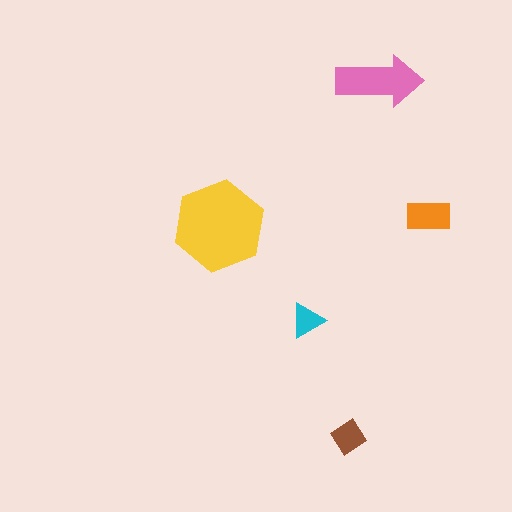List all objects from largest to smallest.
The yellow hexagon, the pink arrow, the orange rectangle, the brown diamond, the cyan triangle.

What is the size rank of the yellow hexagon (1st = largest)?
1st.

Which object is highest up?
The pink arrow is topmost.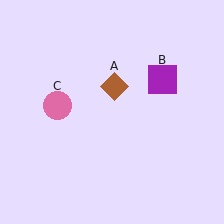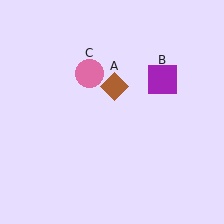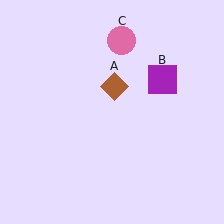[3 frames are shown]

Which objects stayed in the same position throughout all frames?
Brown diamond (object A) and purple square (object B) remained stationary.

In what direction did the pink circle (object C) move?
The pink circle (object C) moved up and to the right.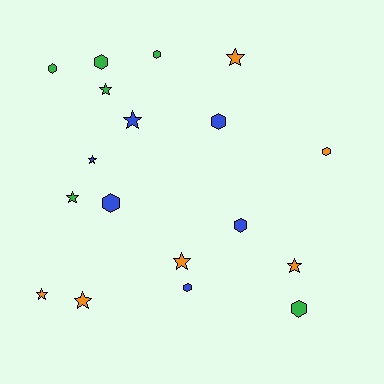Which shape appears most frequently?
Hexagon, with 9 objects.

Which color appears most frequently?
Green, with 6 objects.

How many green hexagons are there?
There are 4 green hexagons.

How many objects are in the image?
There are 18 objects.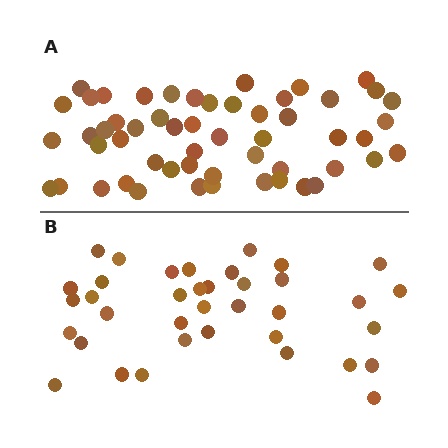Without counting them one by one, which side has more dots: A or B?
Region A (the top region) has more dots.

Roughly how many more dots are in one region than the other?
Region A has approximately 15 more dots than region B.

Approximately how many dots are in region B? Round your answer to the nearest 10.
About 40 dots. (The exact count is 37, which rounds to 40.)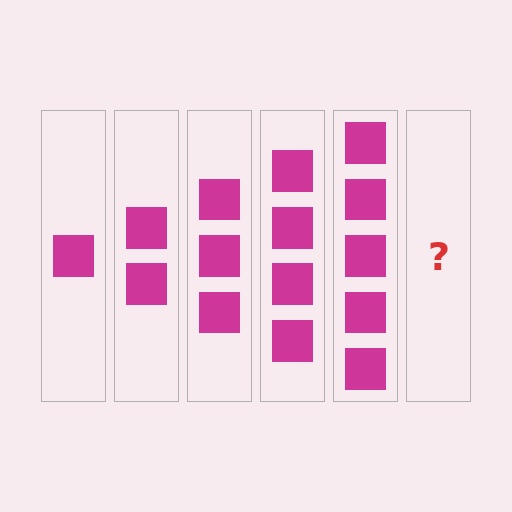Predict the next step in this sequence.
The next step is 6 squares.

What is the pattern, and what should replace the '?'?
The pattern is that each step adds one more square. The '?' should be 6 squares.